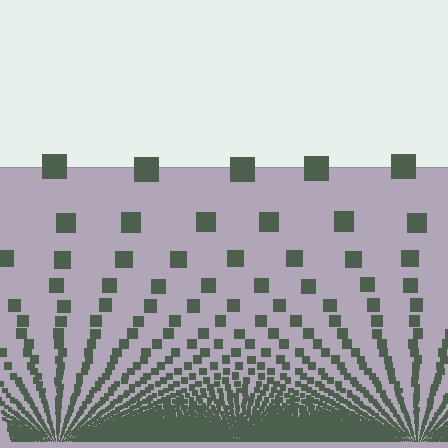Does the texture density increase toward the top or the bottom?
Density increases toward the bottom.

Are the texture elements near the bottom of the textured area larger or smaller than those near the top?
Smaller. The gradient is inverted — elements near the bottom are smaller and denser.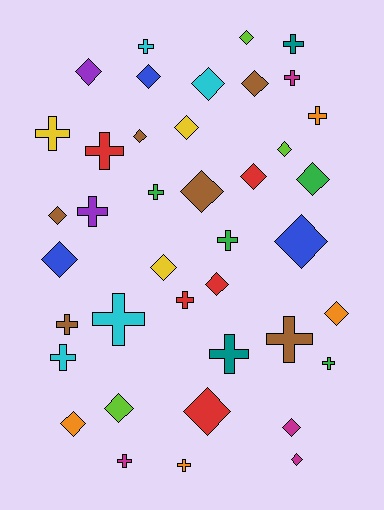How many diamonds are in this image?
There are 22 diamonds.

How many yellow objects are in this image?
There are 3 yellow objects.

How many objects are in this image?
There are 40 objects.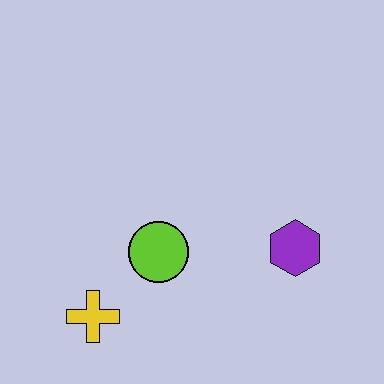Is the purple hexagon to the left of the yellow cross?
No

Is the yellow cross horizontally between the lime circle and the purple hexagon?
No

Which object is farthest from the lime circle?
The purple hexagon is farthest from the lime circle.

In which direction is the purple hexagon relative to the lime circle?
The purple hexagon is to the right of the lime circle.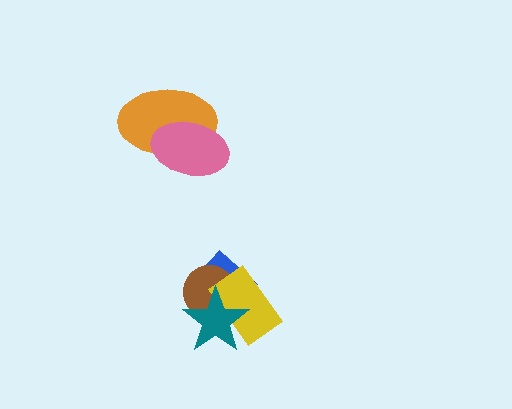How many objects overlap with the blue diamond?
3 objects overlap with the blue diamond.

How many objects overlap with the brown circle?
3 objects overlap with the brown circle.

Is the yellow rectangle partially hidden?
Yes, it is partially covered by another shape.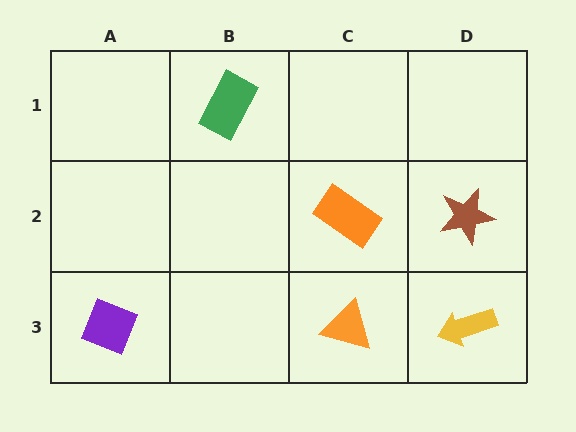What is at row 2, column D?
A brown star.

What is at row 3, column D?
A yellow arrow.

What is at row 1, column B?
A green rectangle.